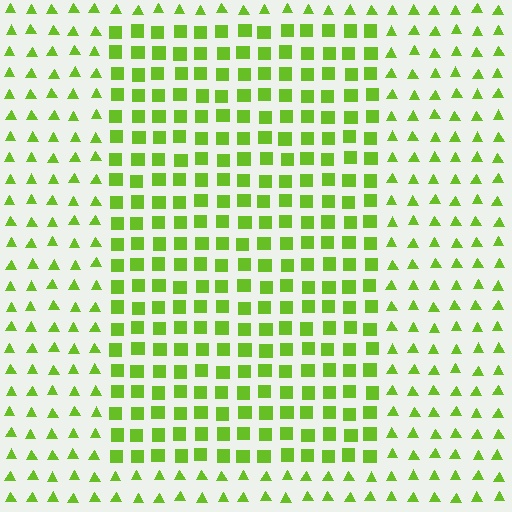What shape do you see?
I see a rectangle.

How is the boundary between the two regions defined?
The boundary is defined by a change in element shape: squares inside vs. triangles outside. All elements share the same color and spacing.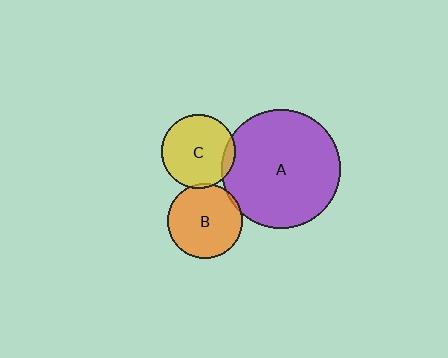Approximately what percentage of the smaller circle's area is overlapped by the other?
Approximately 5%.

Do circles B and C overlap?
Yes.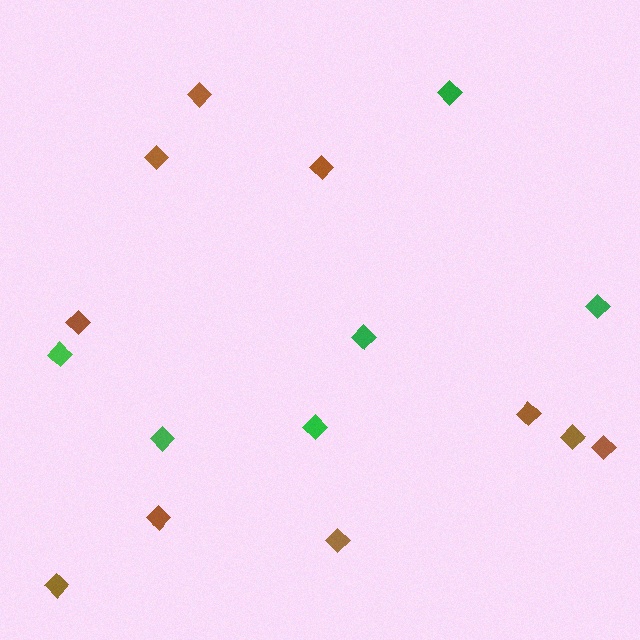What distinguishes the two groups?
There are 2 groups: one group of brown diamonds (10) and one group of green diamonds (6).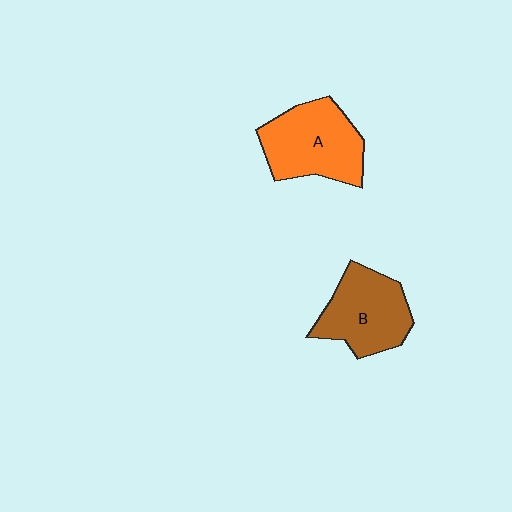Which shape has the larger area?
Shape A (orange).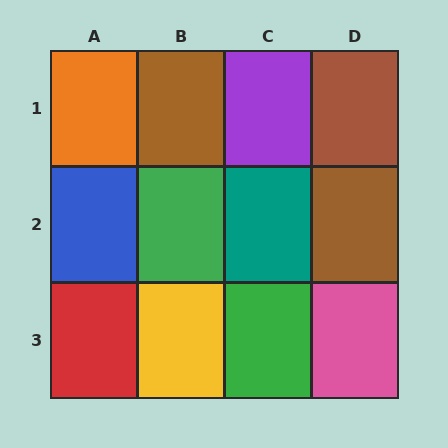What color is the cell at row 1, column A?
Orange.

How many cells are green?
2 cells are green.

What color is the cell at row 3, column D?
Pink.